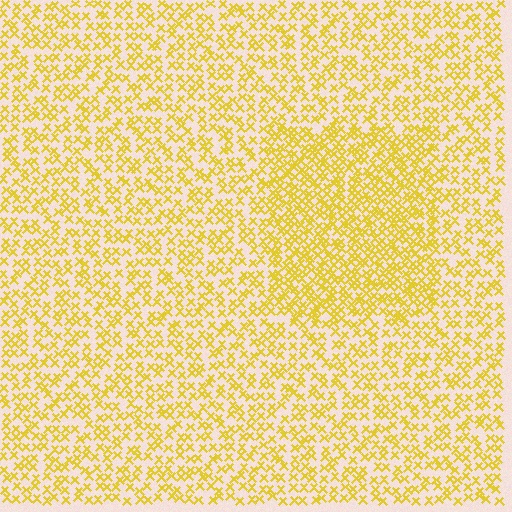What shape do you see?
I see a rectangle.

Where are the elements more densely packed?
The elements are more densely packed inside the rectangle boundary.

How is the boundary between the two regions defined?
The boundary is defined by a change in element density (approximately 1.7x ratio). All elements are the same color, size, and shape.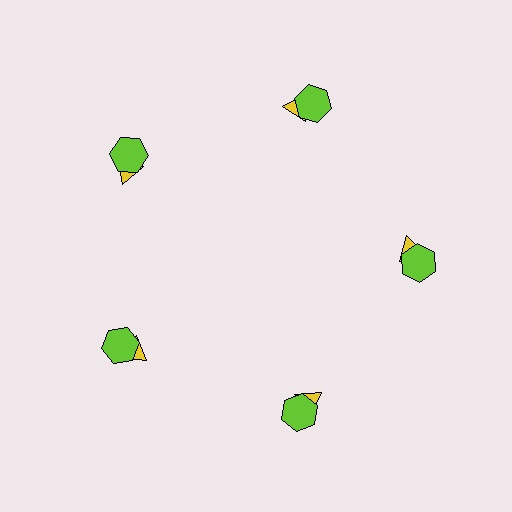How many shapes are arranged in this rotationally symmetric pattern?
There are 10 shapes, arranged in 5 groups of 2.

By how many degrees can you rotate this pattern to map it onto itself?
The pattern maps onto itself every 72 degrees of rotation.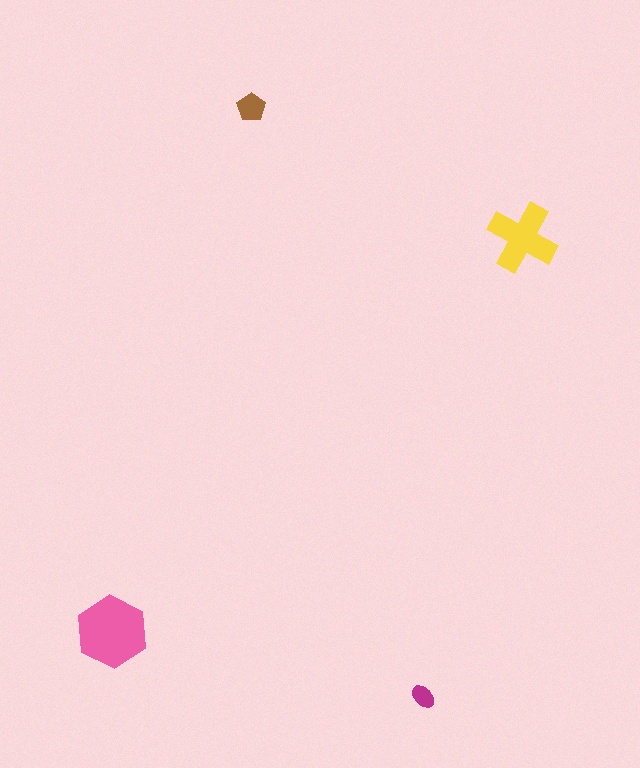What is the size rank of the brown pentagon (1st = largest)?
3rd.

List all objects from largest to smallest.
The pink hexagon, the yellow cross, the brown pentagon, the magenta ellipse.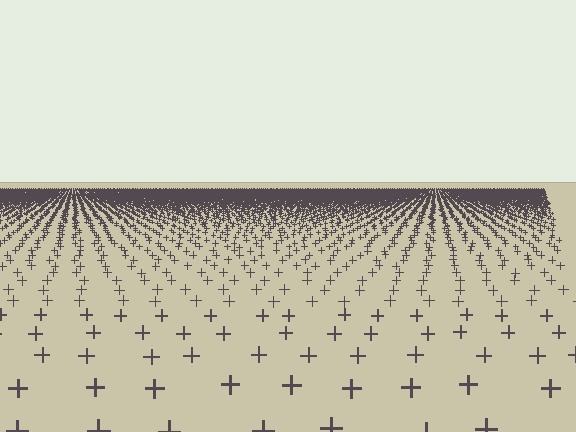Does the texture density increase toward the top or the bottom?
Density increases toward the top.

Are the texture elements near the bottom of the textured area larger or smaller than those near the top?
Larger. Near the bottom, elements are closer to the viewer and appear at a bigger on-screen size.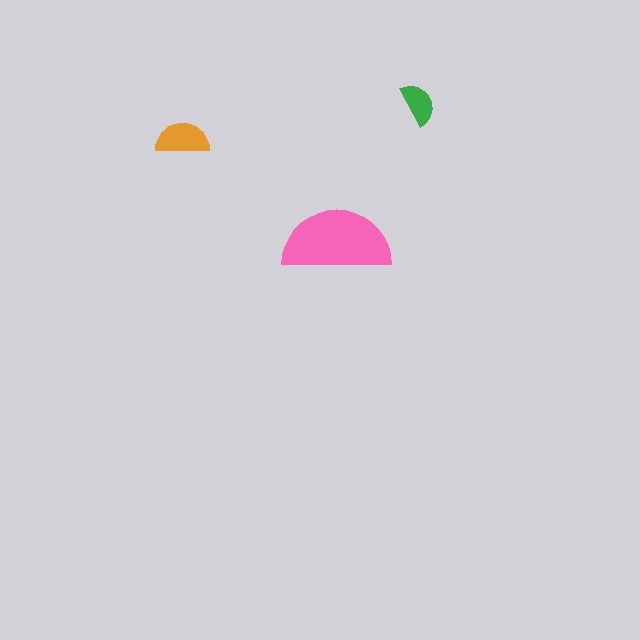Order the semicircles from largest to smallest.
the pink one, the orange one, the green one.